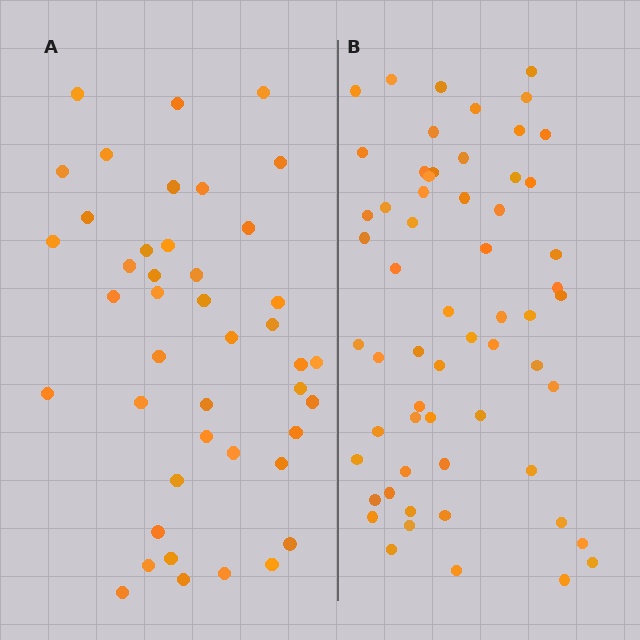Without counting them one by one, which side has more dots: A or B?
Region B (the right region) has more dots.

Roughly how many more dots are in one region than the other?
Region B has approximately 15 more dots than region A.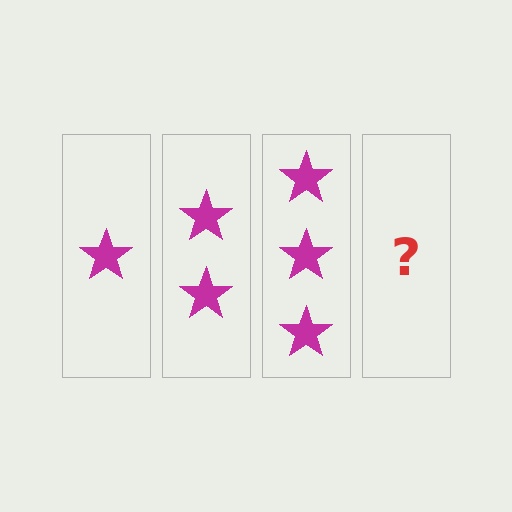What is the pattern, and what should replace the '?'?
The pattern is that each step adds one more star. The '?' should be 4 stars.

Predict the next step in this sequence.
The next step is 4 stars.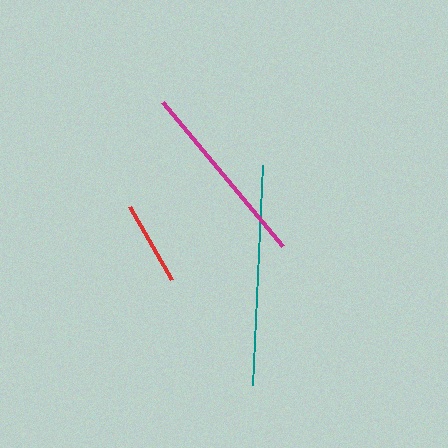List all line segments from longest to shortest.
From longest to shortest: teal, magenta, red.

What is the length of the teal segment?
The teal segment is approximately 220 pixels long.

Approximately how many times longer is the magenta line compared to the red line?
The magenta line is approximately 2.2 times the length of the red line.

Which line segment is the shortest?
The red line is the shortest at approximately 85 pixels.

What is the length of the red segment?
The red segment is approximately 85 pixels long.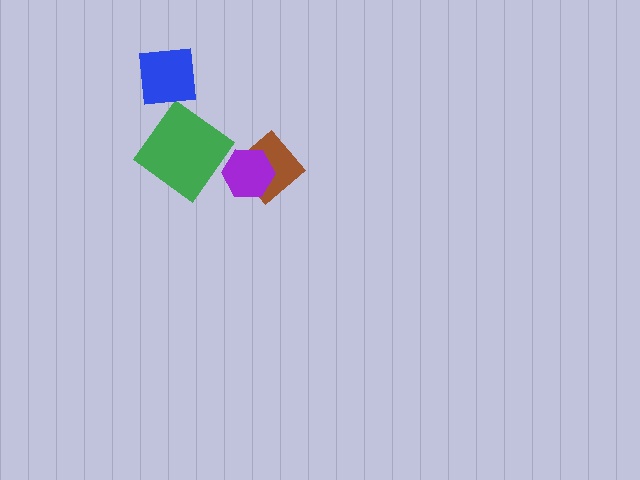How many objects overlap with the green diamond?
0 objects overlap with the green diamond.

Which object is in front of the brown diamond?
The purple hexagon is in front of the brown diamond.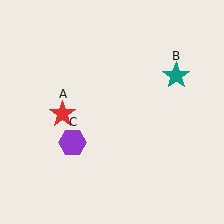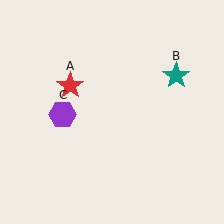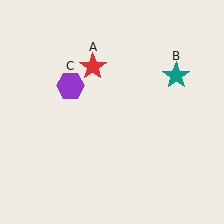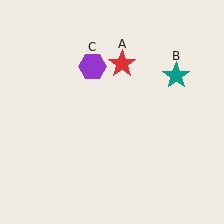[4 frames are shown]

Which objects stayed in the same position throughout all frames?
Teal star (object B) remained stationary.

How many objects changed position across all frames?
2 objects changed position: red star (object A), purple hexagon (object C).